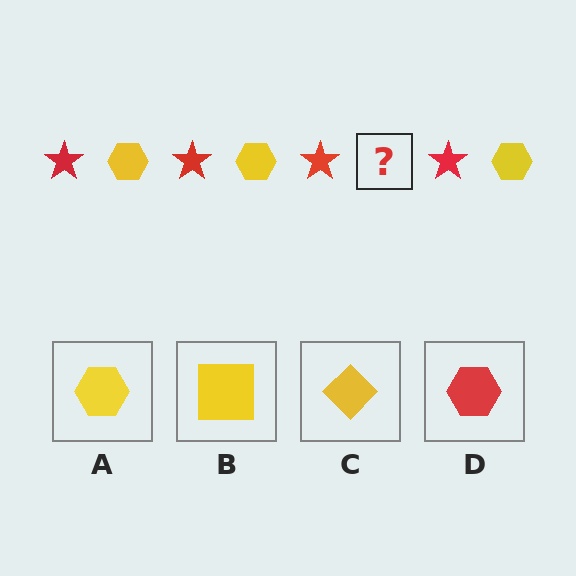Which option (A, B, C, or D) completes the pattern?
A.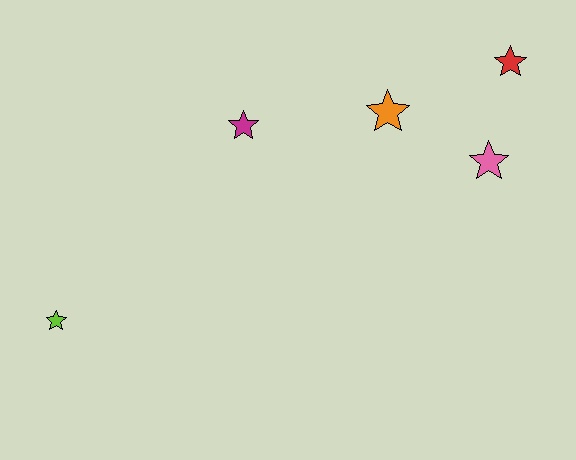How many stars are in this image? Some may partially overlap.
There are 5 stars.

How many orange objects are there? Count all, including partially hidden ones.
There is 1 orange object.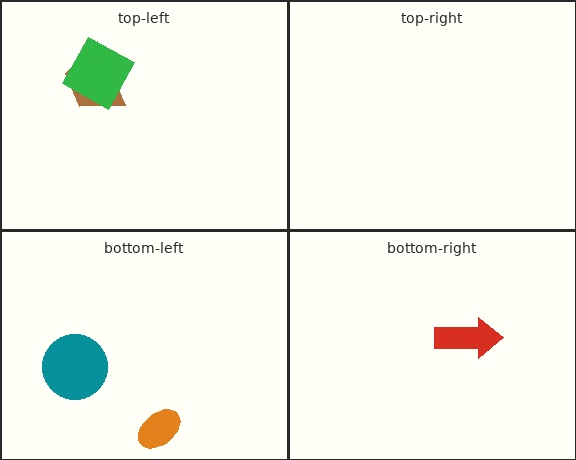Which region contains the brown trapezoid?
The top-left region.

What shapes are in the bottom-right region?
The red arrow.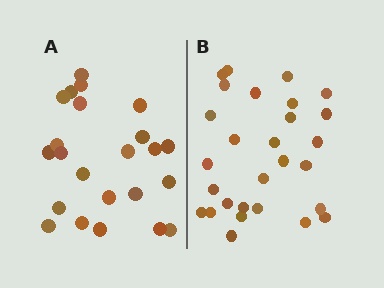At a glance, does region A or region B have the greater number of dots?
Region B (the right region) has more dots.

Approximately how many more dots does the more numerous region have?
Region B has about 5 more dots than region A.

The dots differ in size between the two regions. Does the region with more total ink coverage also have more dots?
No. Region A has more total ink coverage because its dots are larger, but region B actually contains more individual dots. Total area can be misleading — the number of items is what matters here.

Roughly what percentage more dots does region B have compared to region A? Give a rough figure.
About 20% more.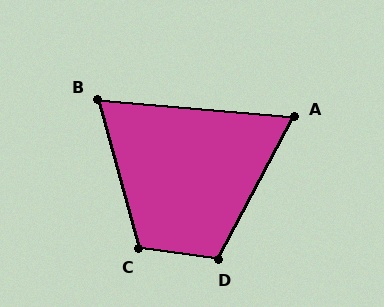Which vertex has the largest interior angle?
C, at approximately 113 degrees.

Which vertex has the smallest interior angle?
A, at approximately 67 degrees.